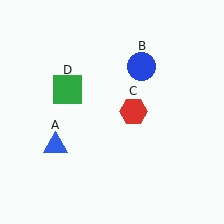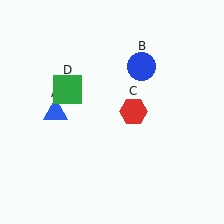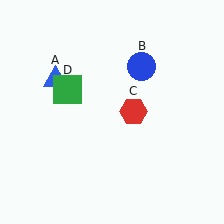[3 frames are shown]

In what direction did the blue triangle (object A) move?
The blue triangle (object A) moved up.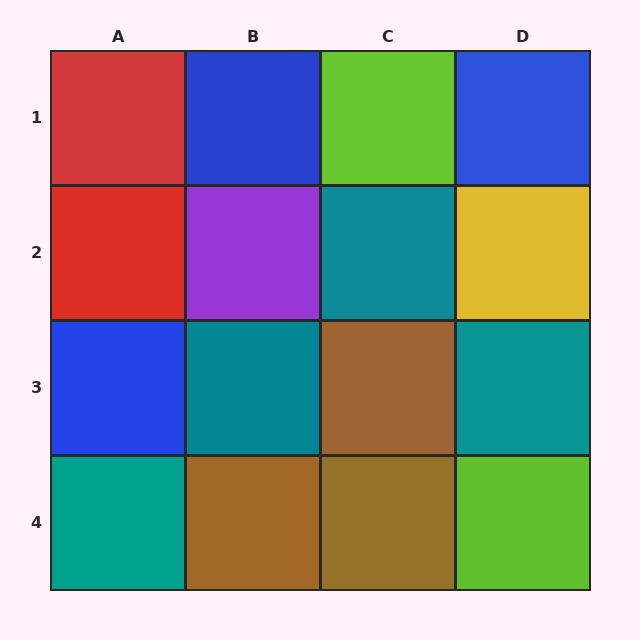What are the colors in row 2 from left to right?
Red, purple, teal, yellow.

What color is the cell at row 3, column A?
Blue.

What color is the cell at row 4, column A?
Teal.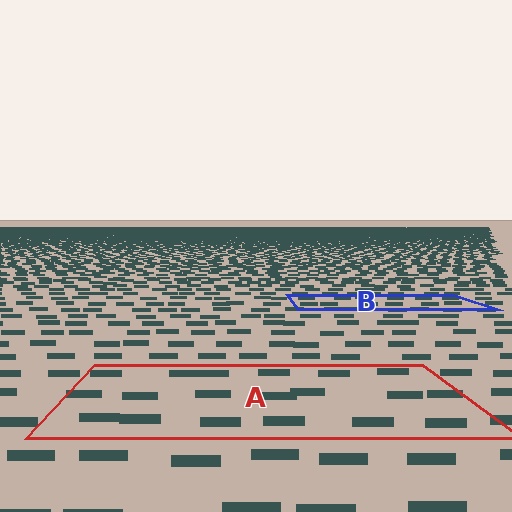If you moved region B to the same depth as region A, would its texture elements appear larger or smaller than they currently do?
They would appear larger. At a closer depth, the same texture elements are projected at a bigger on-screen size.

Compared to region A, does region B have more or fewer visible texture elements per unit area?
Region B has more texture elements per unit area — they are packed more densely because it is farther away.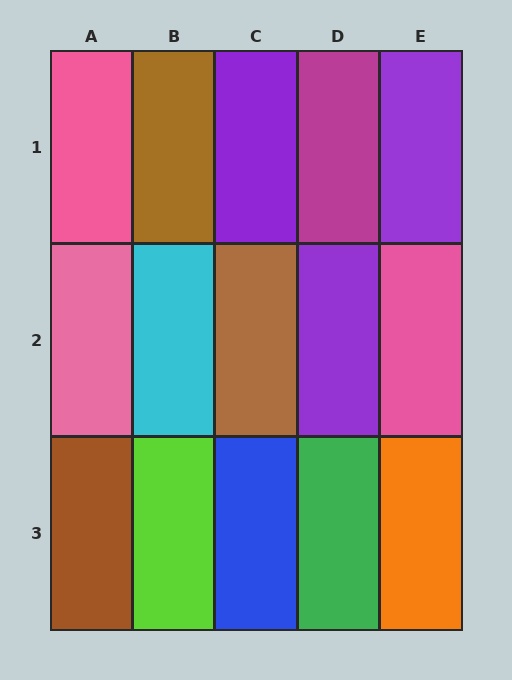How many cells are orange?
1 cell is orange.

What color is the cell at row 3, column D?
Green.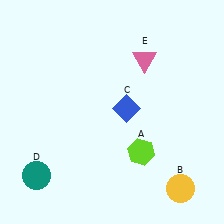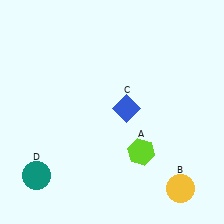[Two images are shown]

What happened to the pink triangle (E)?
The pink triangle (E) was removed in Image 2. It was in the top-right area of Image 1.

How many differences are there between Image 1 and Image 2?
There is 1 difference between the two images.